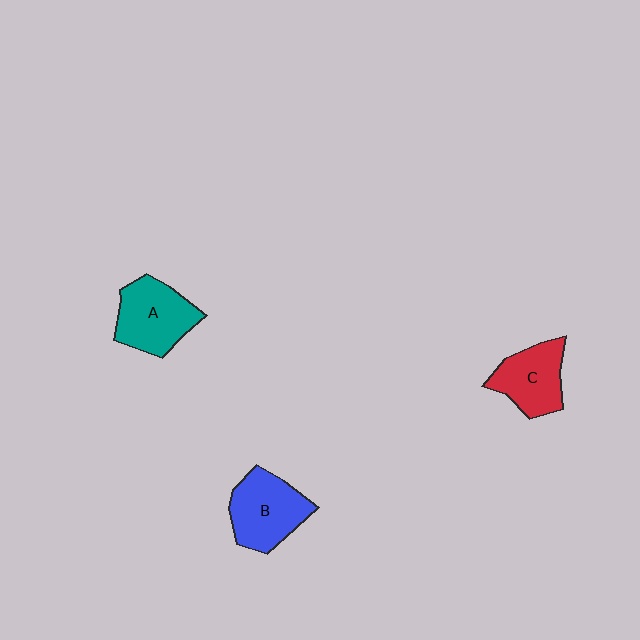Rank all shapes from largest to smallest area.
From largest to smallest: B (blue), A (teal), C (red).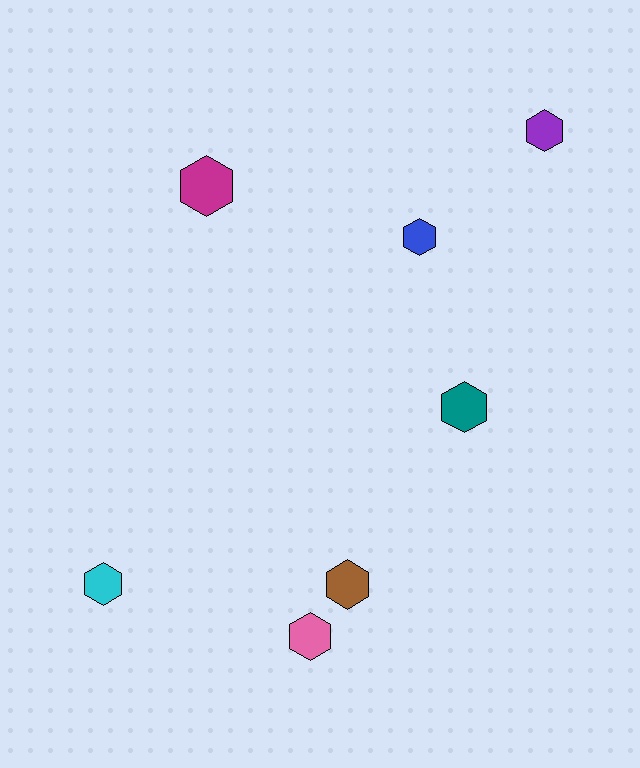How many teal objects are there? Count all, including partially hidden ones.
There is 1 teal object.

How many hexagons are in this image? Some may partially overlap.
There are 7 hexagons.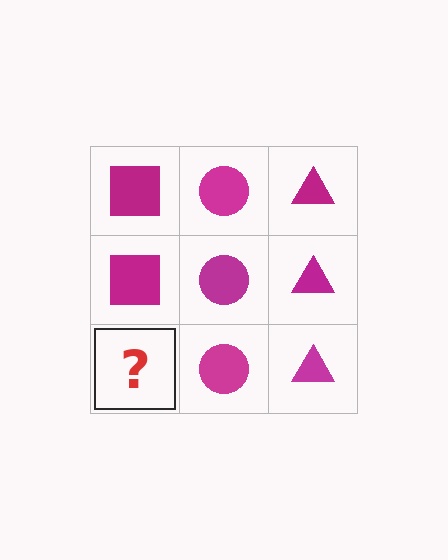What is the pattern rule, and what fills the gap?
The rule is that each column has a consistent shape. The gap should be filled with a magenta square.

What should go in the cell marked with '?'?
The missing cell should contain a magenta square.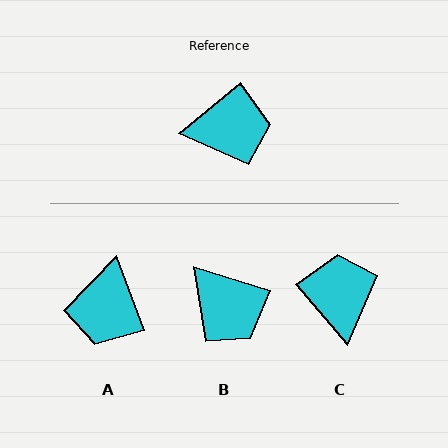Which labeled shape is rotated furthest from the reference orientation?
A, about 110 degrees away.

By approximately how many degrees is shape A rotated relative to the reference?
Approximately 110 degrees clockwise.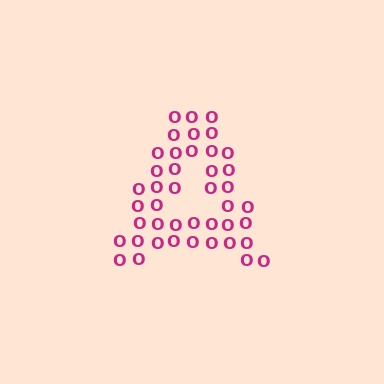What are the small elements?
The small elements are letter O's.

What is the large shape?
The large shape is the letter A.